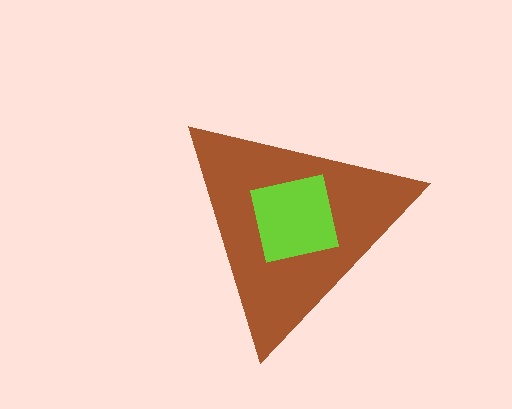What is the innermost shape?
The lime square.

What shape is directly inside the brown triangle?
The lime square.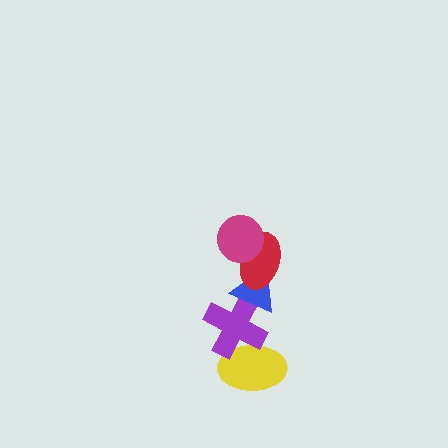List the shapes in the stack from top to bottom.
From top to bottom: the magenta circle, the red ellipse, the blue triangle, the purple cross, the yellow ellipse.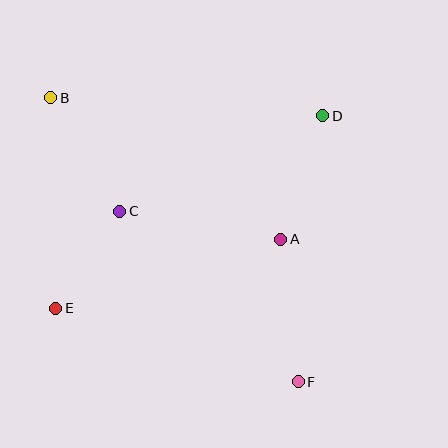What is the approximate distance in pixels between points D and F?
The distance between D and F is approximately 267 pixels.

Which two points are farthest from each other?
Points B and F are farthest from each other.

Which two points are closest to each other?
Points C and E are closest to each other.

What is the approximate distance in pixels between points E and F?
The distance between E and F is approximately 253 pixels.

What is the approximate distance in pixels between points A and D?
The distance between A and D is approximately 130 pixels.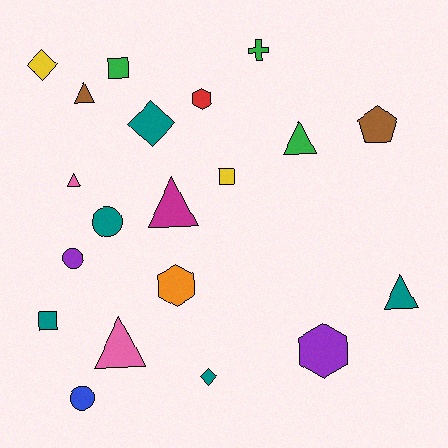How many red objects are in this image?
There is 1 red object.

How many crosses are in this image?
There is 1 cross.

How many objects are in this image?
There are 20 objects.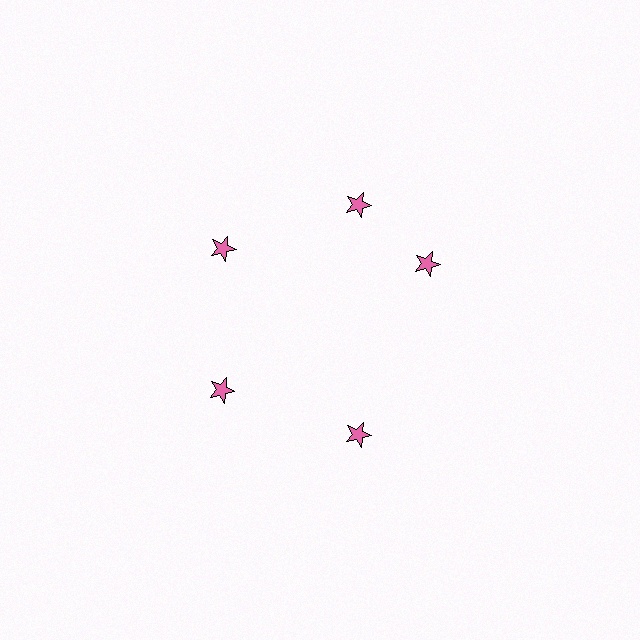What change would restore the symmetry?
The symmetry would be restored by rotating it back into even spacing with its neighbors so that all 5 stars sit at equal angles and equal distance from the center.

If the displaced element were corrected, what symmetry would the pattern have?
It would have 5-fold rotational symmetry — the pattern would map onto itself every 72 degrees.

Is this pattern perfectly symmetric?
No. The 5 pink stars are arranged in a ring, but one element near the 3 o'clock position is rotated out of alignment along the ring, breaking the 5-fold rotational symmetry.